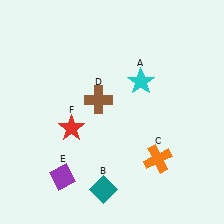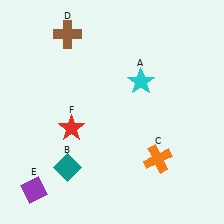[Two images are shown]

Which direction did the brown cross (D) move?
The brown cross (D) moved up.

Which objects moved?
The objects that moved are: the teal diamond (B), the brown cross (D), the purple diamond (E).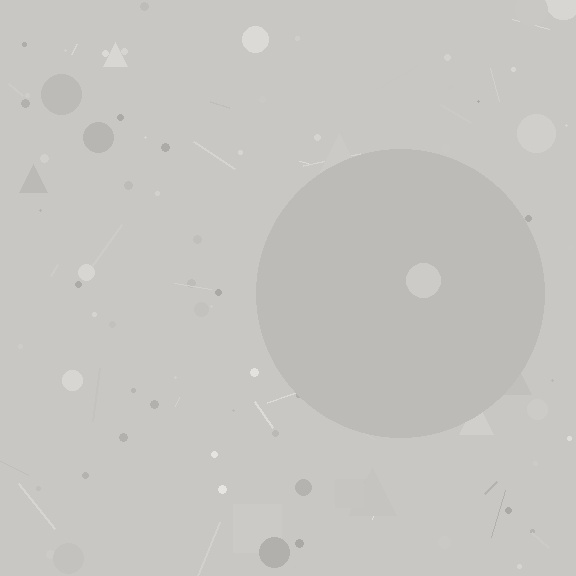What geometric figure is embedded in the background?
A circle is embedded in the background.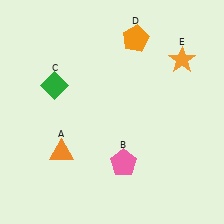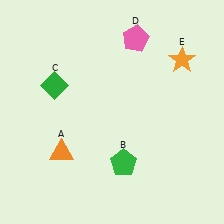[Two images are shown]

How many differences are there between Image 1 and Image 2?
There are 2 differences between the two images.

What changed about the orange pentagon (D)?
In Image 1, D is orange. In Image 2, it changed to pink.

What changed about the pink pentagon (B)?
In Image 1, B is pink. In Image 2, it changed to green.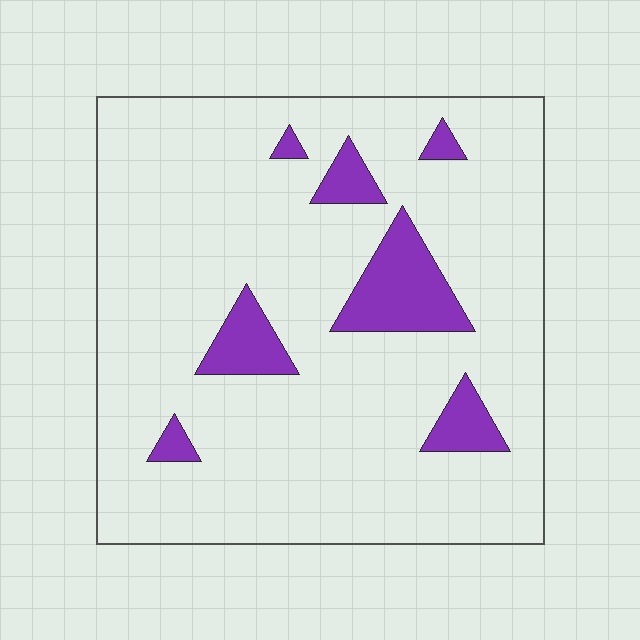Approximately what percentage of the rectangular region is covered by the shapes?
Approximately 10%.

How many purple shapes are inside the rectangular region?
7.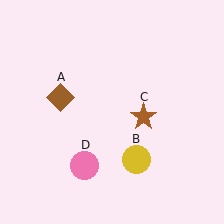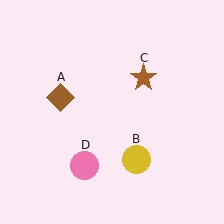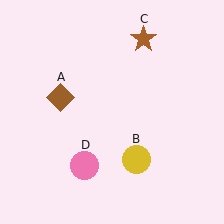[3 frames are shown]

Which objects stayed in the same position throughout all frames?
Brown diamond (object A) and yellow circle (object B) and pink circle (object D) remained stationary.